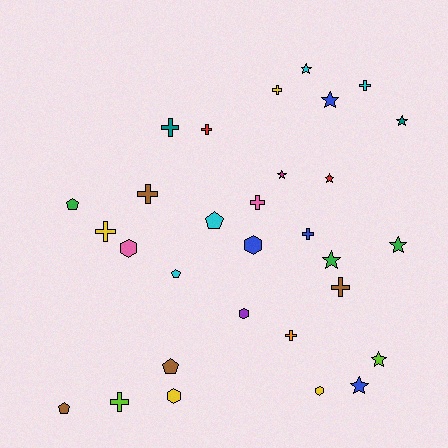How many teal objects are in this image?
There are 2 teal objects.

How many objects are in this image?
There are 30 objects.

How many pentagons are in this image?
There are 5 pentagons.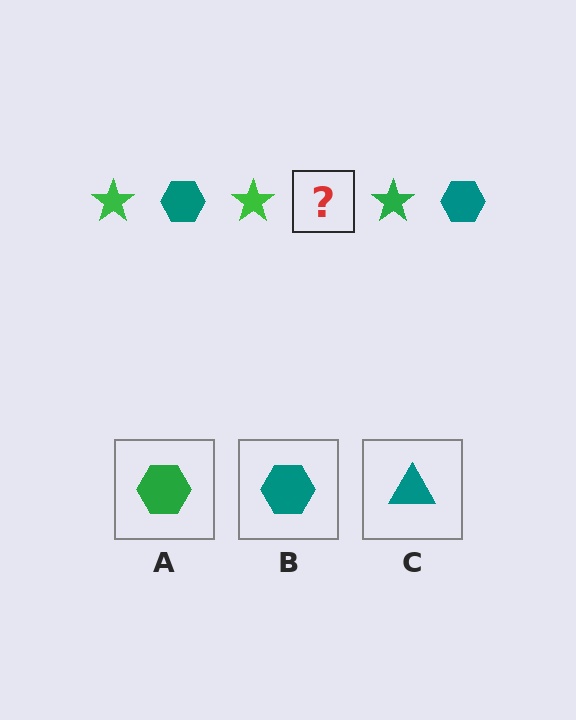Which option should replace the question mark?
Option B.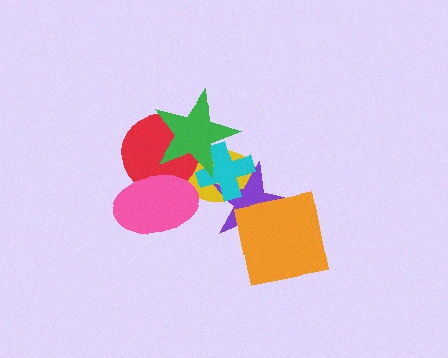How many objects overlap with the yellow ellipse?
5 objects overlap with the yellow ellipse.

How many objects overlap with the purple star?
3 objects overlap with the purple star.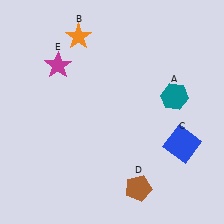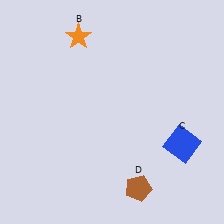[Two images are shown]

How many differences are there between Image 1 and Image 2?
There are 2 differences between the two images.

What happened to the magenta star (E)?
The magenta star (E) was removed in Image 2. It was in the top-left area of Image 1.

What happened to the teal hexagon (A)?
The teal hexagon (A) was removed in Image 2. It was in the top-right area of Image 1.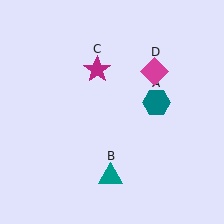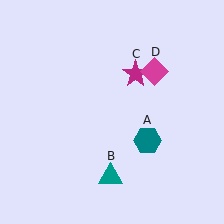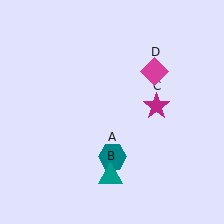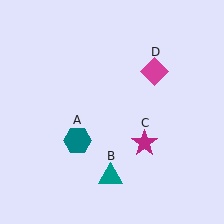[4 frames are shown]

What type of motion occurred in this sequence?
The teal hexagon (object A), magenta star (object C) rotated clockwise around the center of the scene.